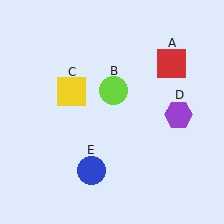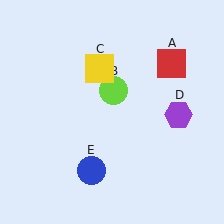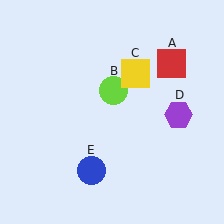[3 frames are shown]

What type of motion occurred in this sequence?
The yellow square (object C) rotated clockwise around the center of the scene.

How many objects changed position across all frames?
1 object changed position: yellow square (object C).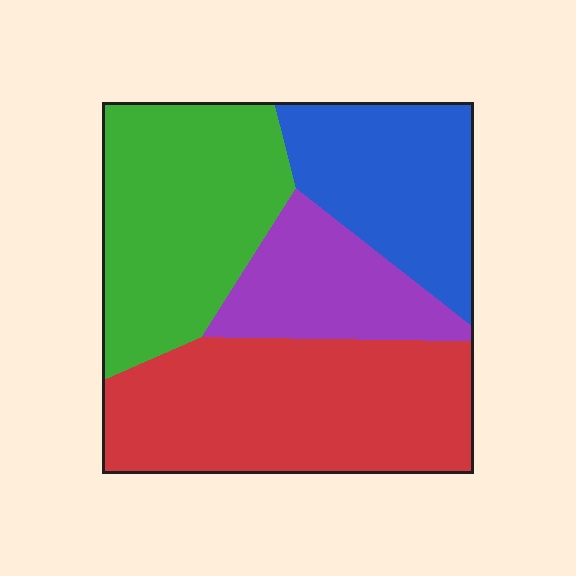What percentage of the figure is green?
Green takes up about one quarter (1/4) of the figure.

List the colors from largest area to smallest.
From largest to smallest: red, green, blue, purple.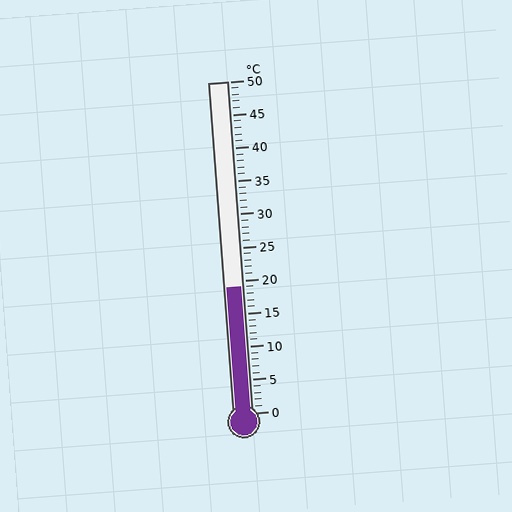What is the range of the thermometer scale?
The thermometer scale ranges from 0°C to 50°C.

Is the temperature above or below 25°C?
The temperature is below 25°C.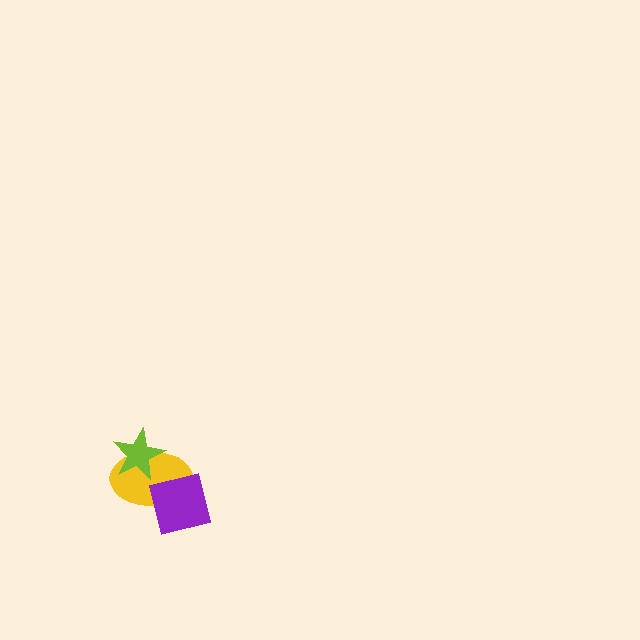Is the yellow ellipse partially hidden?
Yes, it is partially covered by another shape.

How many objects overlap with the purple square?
1 object overlaps with the purple square.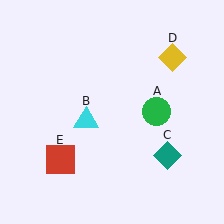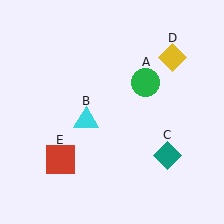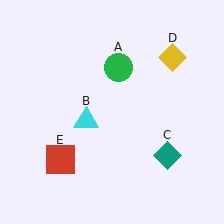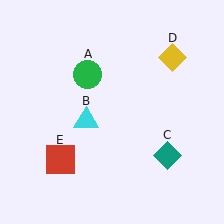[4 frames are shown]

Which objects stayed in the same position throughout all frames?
Cyan triangle (object B) and teal diamond (object C) and yellow diamond (object D) and red square (object E) remained stationary.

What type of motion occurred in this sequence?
The green circle (object A) rotated counterclockwise around the center of the scene.